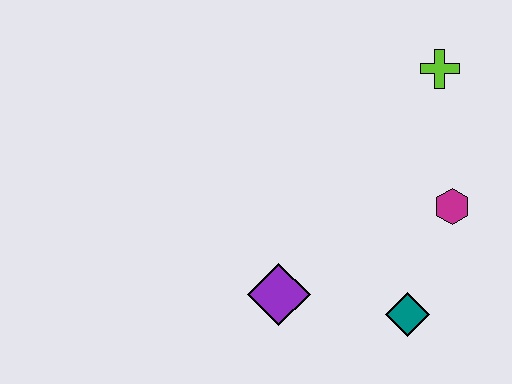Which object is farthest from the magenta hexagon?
The purple diamond is farthest from the magenta hexagon.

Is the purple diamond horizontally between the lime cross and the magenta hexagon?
No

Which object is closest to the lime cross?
The magenta hexagon is closest to the lime cross.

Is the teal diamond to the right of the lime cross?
No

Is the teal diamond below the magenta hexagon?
Yes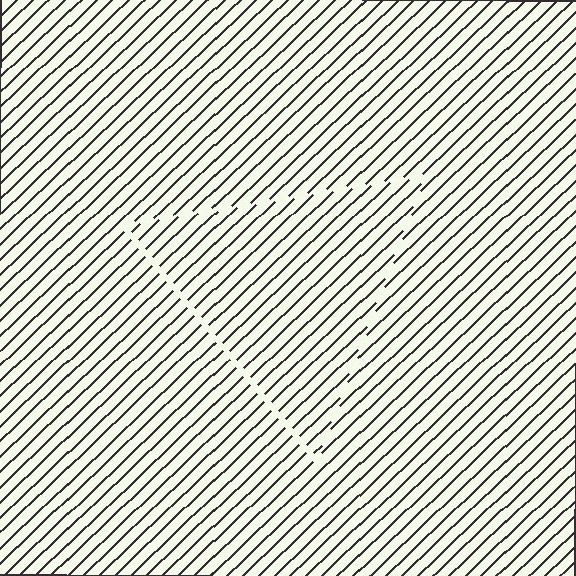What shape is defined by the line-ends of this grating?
An illusory triangle. The interior of the shape contains the same grating, shifted by half a period — the contour is defined by the phase discontinuity where line-ends from the inner and outer gratings abut.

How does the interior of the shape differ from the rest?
The interior of the shape contains the same grating, shifted by half a period — the contour is defined by the phase discontinuity where line-ends from the inner and outer gratings abut.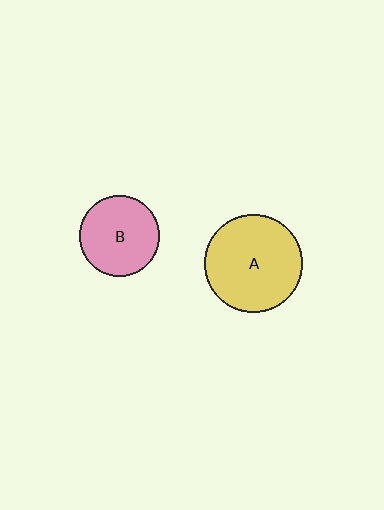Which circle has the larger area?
Circle A (yellow).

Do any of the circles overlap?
No, none of the circles overlap.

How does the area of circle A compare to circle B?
Approximately 1.5 times.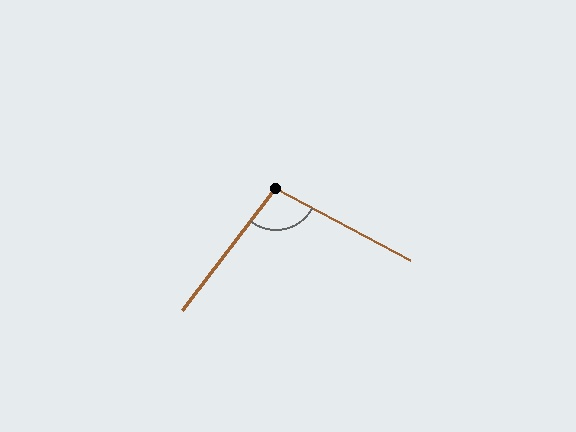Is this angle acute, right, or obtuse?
It is obtuse.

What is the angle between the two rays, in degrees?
Approximately 99 degrees.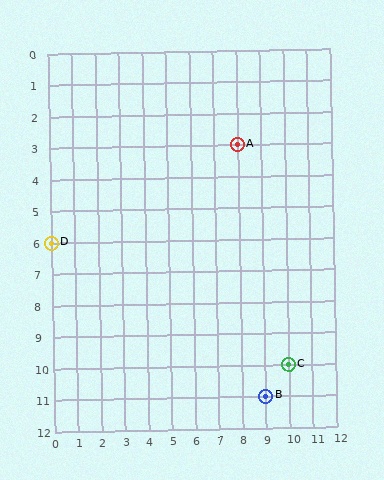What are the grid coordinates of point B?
Point B is at grid coordinates (9, 11).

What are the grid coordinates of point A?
Point A is at grid coordinates (8, 3).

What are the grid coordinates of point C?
Point C is at grid coordinates (10, 10).